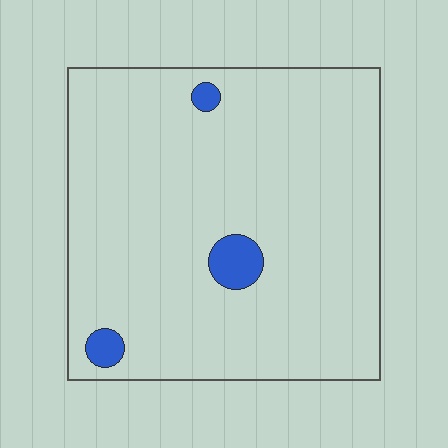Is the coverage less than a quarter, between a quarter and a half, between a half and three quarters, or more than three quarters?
Less than a quarter.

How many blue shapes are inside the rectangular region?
3.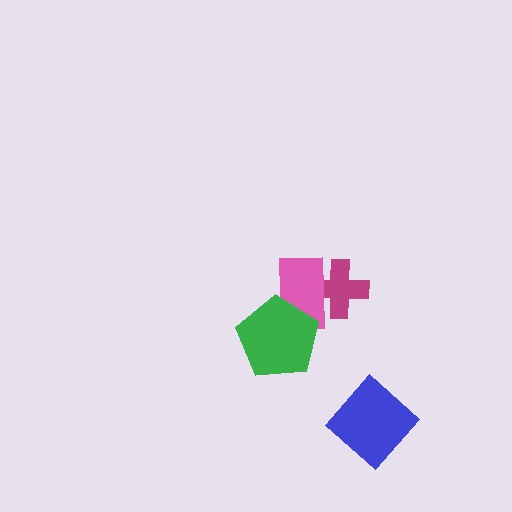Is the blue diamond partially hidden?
No, no other shape covers it.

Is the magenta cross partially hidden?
Yes, it is partially covered by another shape.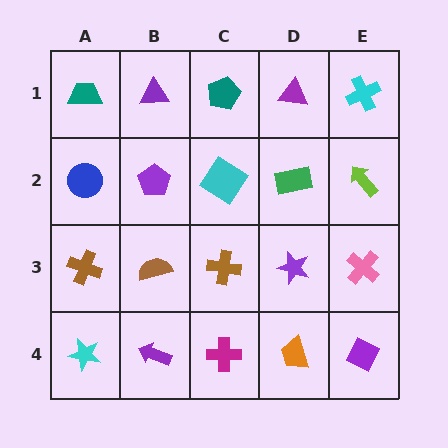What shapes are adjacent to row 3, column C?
A cyan diamond (row 2, column C), a magenta cross (row 4, column C), a brown semicircle (row 3, column B), a purple star (row 3, column D).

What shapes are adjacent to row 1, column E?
A lime arrow (row 2, column E), a purple triangle (row 1, column D).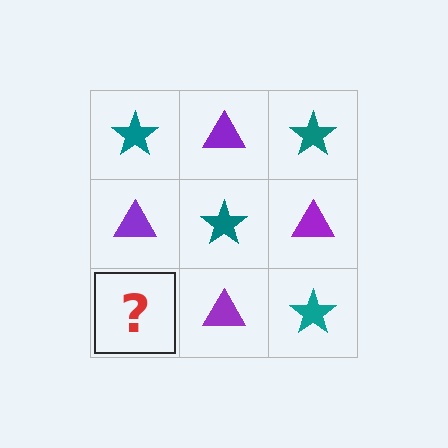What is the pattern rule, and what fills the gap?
The rule is that it alternates teal star and purple triangle in a checkerboard pattern. The gap should be filled with a teal star.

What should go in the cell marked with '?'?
The missing cell should contain a teal star.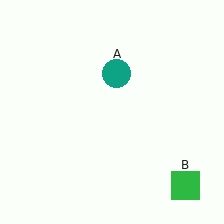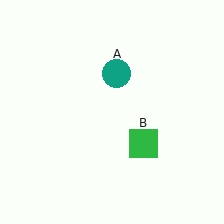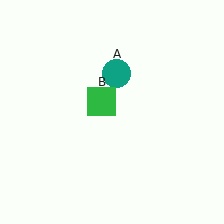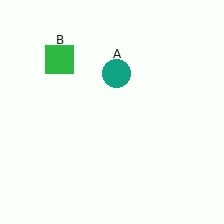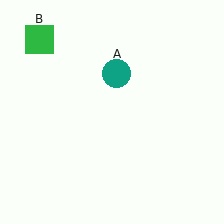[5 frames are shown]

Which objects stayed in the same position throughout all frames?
Teal circle (object A) remained stationary.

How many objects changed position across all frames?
1 object changed position: green square (object B).